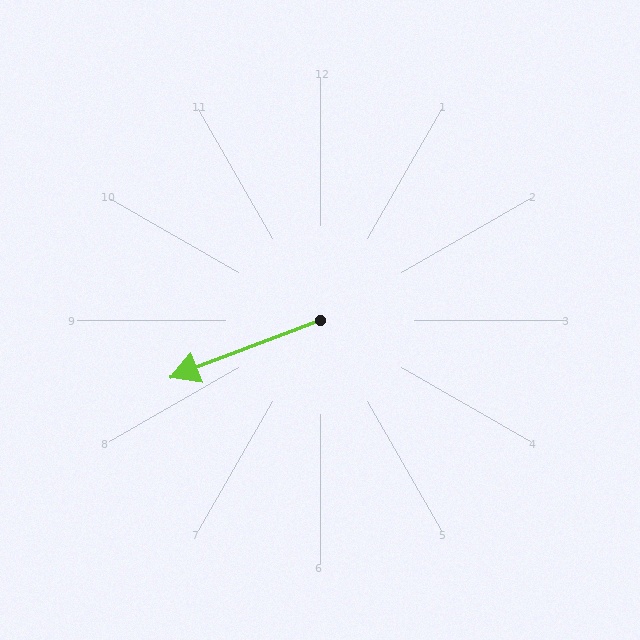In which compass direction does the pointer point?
West.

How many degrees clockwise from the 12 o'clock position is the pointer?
Approximately 249 degrees.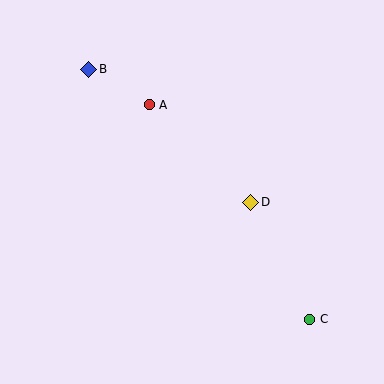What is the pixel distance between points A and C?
The distance between A and C is 268 pixels.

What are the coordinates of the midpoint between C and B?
The midpoint between C and B is at (199, 194).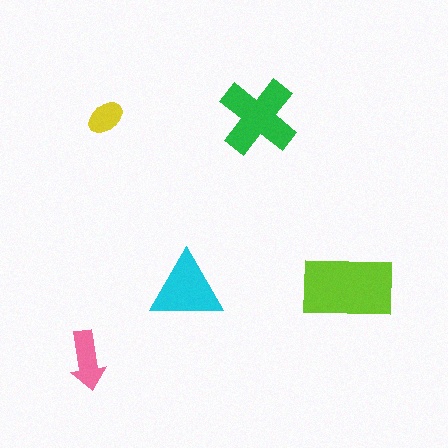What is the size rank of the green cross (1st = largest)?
2nd.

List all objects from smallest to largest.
The yellow ellipse, the pink arrow, the cyan triangle, the green cross, the lime rectangle.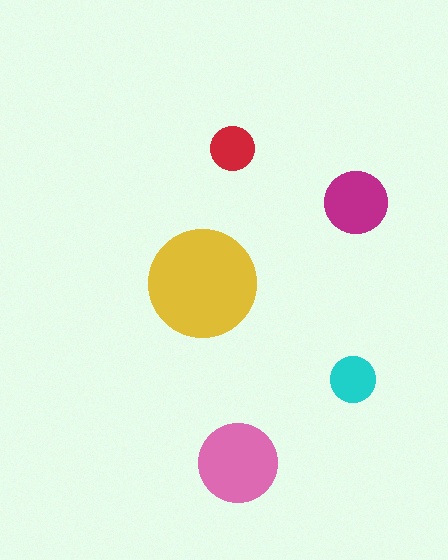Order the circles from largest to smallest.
the yellow one, the pink one, the magenta one, the cyan one, the red one.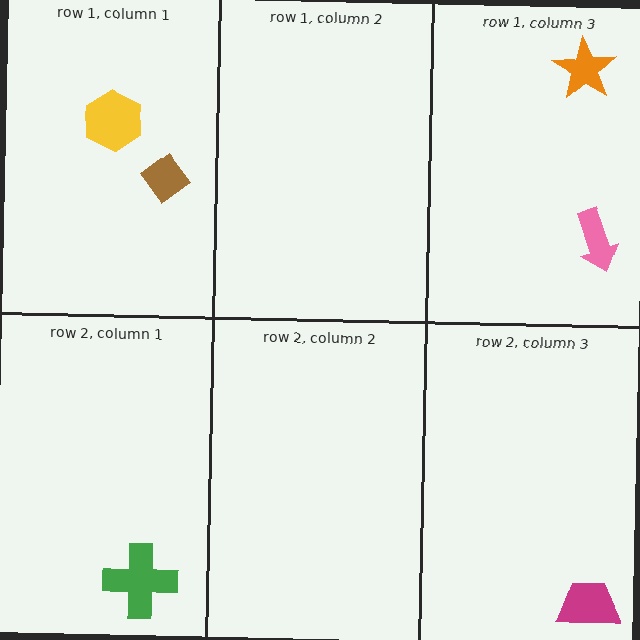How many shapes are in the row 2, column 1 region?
1.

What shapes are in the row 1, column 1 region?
The yellow hexagon, the brown diamond.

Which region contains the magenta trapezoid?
The row 2, column 3 region.